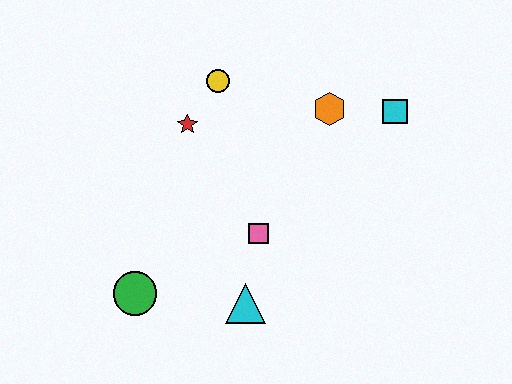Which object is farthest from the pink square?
The cyan square is farthest from the pink square.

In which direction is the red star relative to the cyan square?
The red star is to the left of the cyan square.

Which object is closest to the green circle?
The cyan triangle is closest to the green circle.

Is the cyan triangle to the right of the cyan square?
No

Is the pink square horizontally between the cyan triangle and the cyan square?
Yes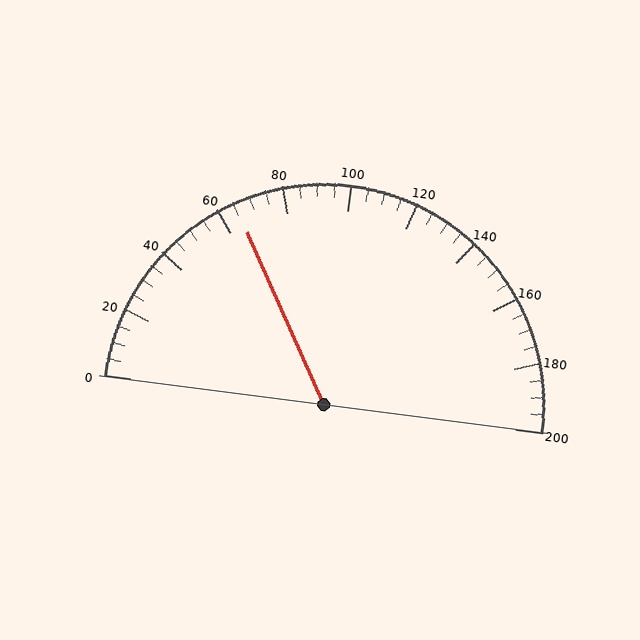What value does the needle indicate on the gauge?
The needle indicates approximately 65.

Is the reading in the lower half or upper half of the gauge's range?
The reading is in the lower half of the range (0 to 200).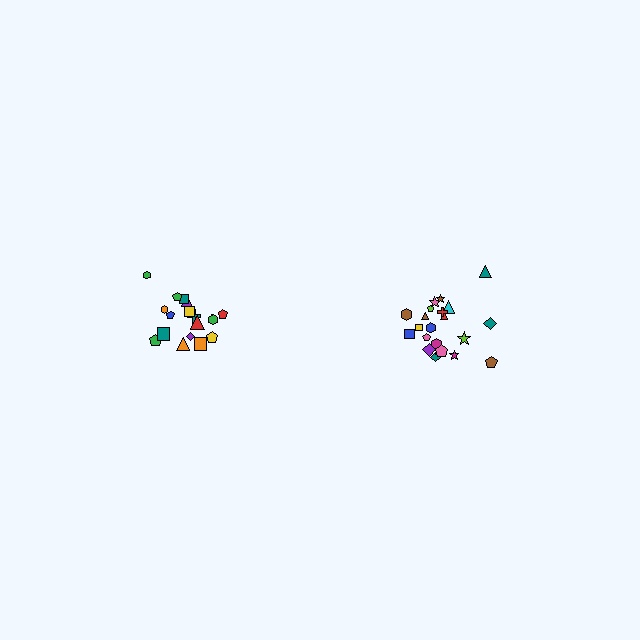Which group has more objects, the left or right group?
The right group.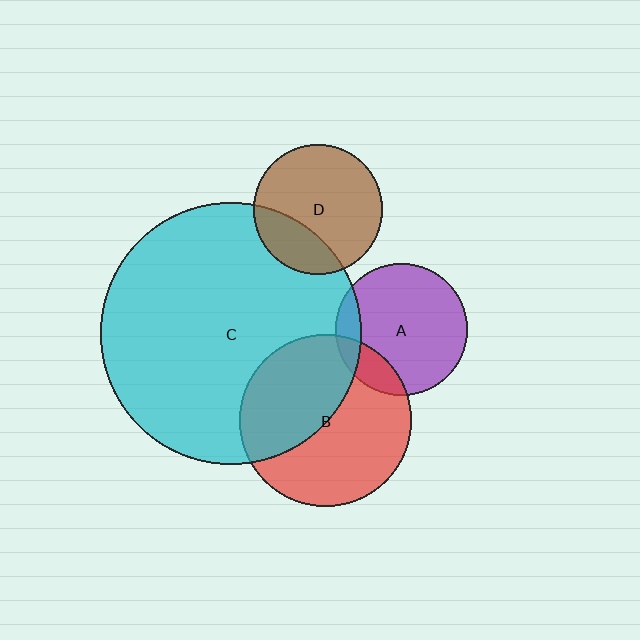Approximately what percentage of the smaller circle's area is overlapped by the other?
Approximately 25%.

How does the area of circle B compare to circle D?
Approximately 1.8 times.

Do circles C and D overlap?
Yes.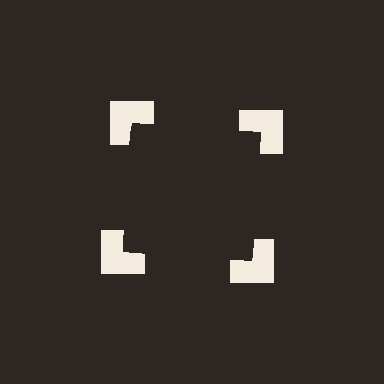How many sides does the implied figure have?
4 sides.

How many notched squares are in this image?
There are 4 — one at each vertex of the illusory square.